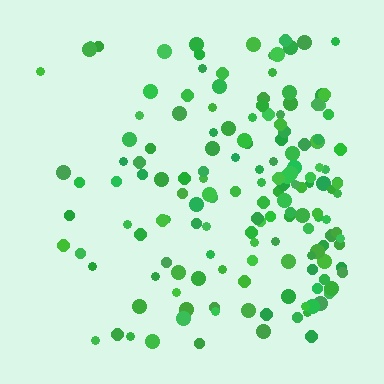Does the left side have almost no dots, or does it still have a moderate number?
Still a moderate number, just noticeably fewer than the right.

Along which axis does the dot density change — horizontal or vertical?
Horizontal.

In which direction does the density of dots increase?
From left to right, with the right side densest.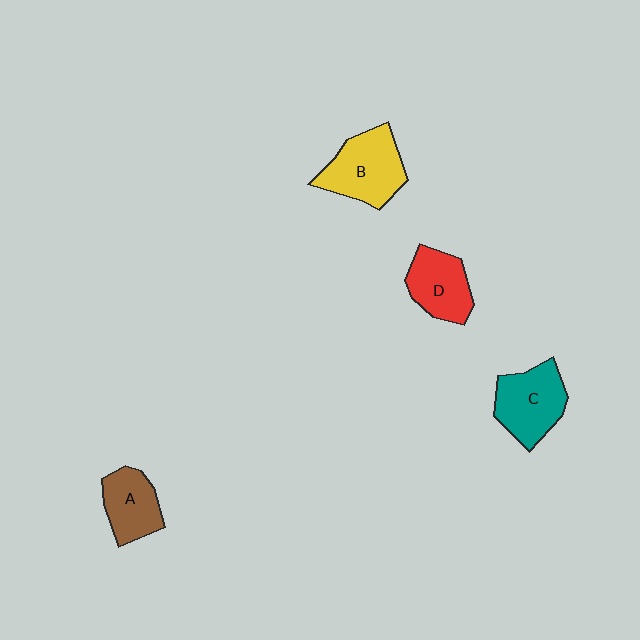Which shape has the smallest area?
Shape A (brown).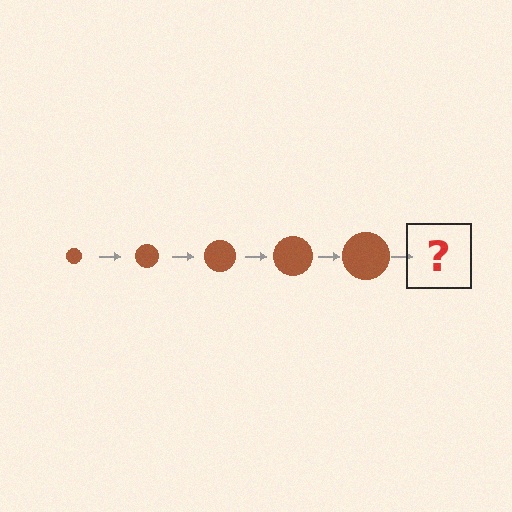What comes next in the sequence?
The next element should be a brown circle, larger than the previous one.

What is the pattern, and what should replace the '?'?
The pattern is that the circle gets progressively larger each step. The '?' should be a brown circle, larger than the previous one.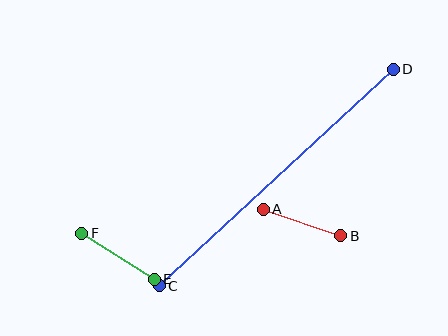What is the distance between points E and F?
The distance is approximately 86 pixels.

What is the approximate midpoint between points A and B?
The midpoint is at approximately (302, 222) pixels.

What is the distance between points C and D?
The distance is approximately 319 pixels.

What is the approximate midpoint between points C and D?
The midpoint is at approximately (276, 178) pixels.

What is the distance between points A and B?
The distance is approximately 82 pixels.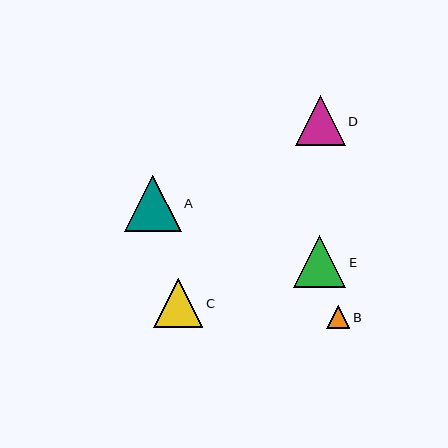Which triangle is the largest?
Triangle A is the largest with a size of approximately 56 pixels.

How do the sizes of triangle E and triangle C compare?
Triangle E and triangle C are approximately the same size.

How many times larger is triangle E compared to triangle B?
Triangle E is approximately 2.3 times the size of triangle B.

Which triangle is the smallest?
Triangle B is the smallest with a size of approximately 23 pixels.